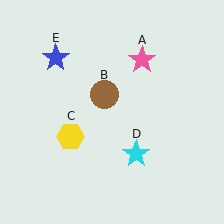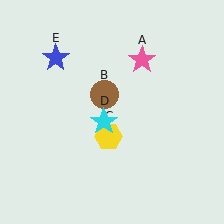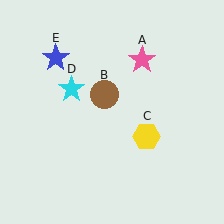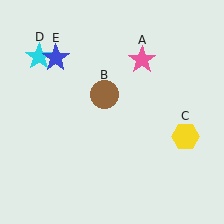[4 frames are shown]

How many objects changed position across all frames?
2 objects changed position: yellow hexagon (object C), cyan star (object D).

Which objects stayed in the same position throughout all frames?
Pink star (object A) and brown circle (object B) and blue star (object E) remained stationary.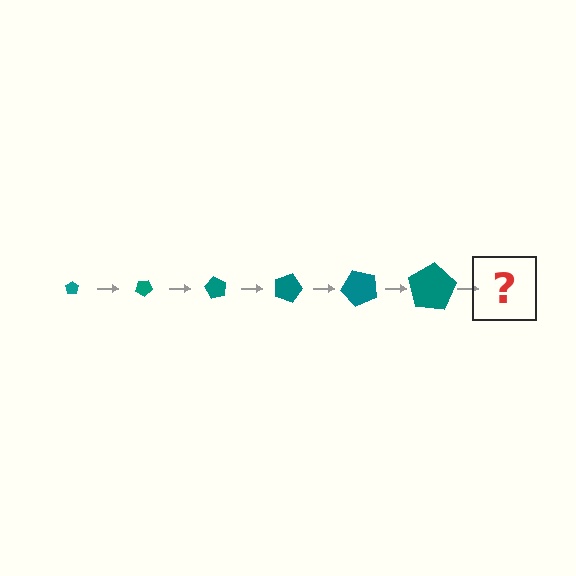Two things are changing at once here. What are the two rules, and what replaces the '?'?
The two rules are that the pentagon grows larger each step and it rotates 30 degrees each step. The '?' should be a pentagon, larger than the previous one and rotated 180 degrees from the start.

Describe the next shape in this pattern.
It should be a pentagon, larger than the previous one and rotated 180 degrees from the start.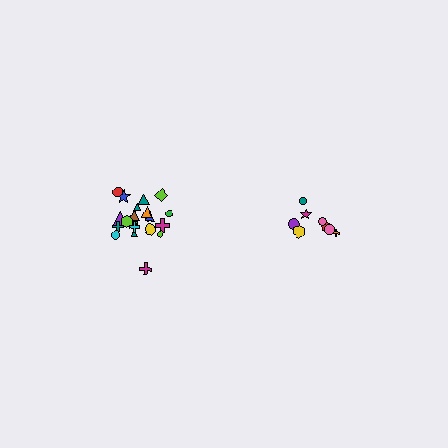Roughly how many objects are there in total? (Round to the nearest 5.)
Roughly 30 objects in total.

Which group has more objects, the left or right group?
The left group.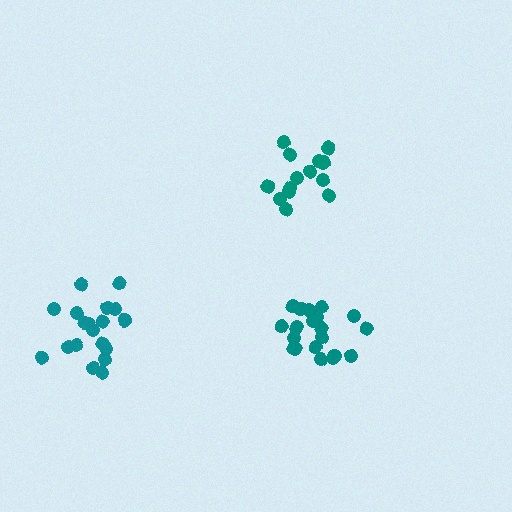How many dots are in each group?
Group 1: 19 dots, Group 2: 20 dots, Group 3: 15 dots (54 total).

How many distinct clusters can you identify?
There are 3 distinct clusters.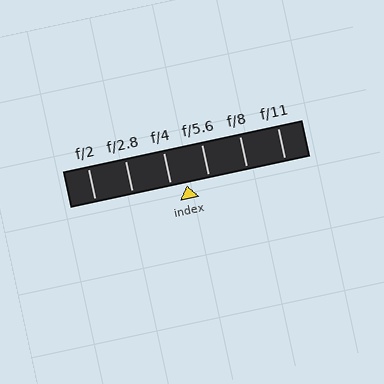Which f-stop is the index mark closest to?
The index mark is closest to f/4.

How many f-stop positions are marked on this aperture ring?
There are 6 f-stop positions marked.